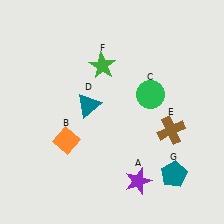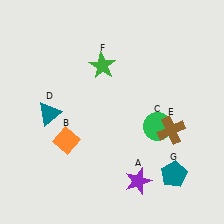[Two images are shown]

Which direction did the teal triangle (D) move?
The teal triangle (D) moved left.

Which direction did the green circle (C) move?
The green circle (C) moved down.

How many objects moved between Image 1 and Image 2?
2 objects moved between the two images.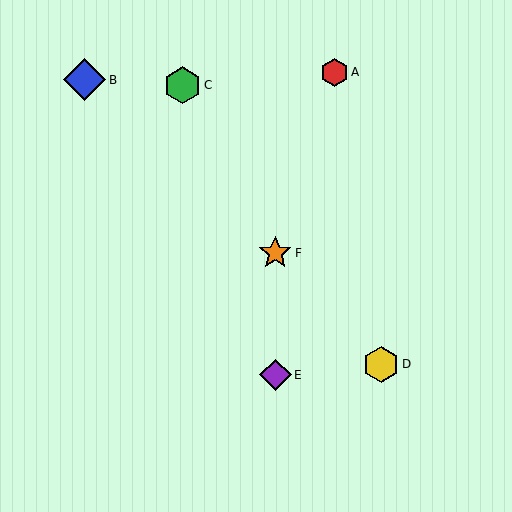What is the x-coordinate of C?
Object C is at x≈182.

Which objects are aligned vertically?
Objects E, F are aligned vertically.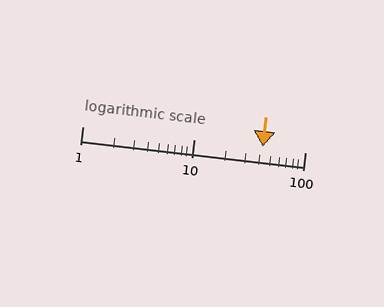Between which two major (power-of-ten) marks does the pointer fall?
The pointer is between 10 and 100.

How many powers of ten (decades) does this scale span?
The scale spans 2 decades, from 1 to 100.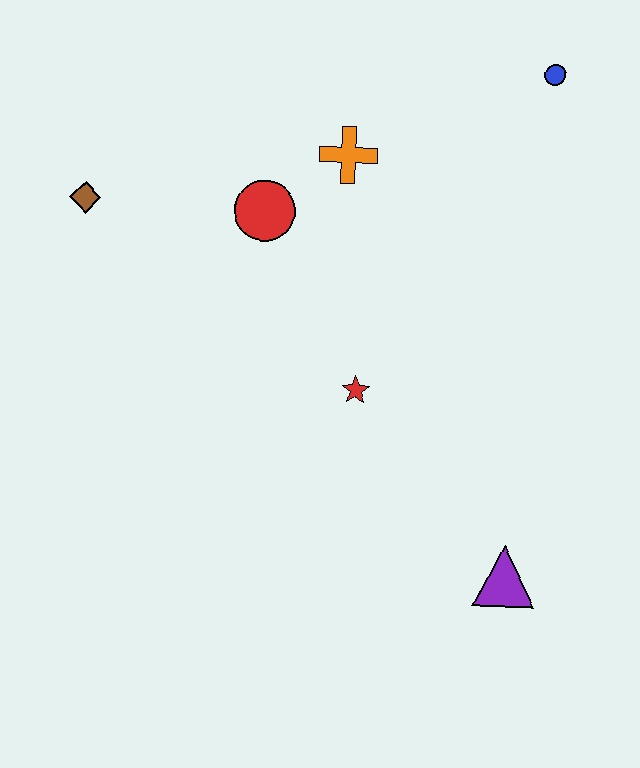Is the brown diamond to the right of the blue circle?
No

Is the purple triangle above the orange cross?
No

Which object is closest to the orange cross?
The red circle is closest to the orange cross.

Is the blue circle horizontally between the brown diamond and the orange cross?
No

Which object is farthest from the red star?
The blue circle is farthest from the red star.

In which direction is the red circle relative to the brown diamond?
The red circle is to the right of the brown diamond.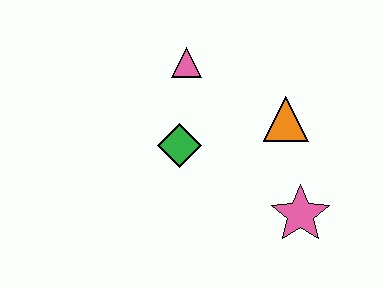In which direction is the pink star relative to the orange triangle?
The pink star is below the orange triangle.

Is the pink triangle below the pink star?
No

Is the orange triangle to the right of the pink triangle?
Yes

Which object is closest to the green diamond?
The pink triangle is closest to the green diamond.